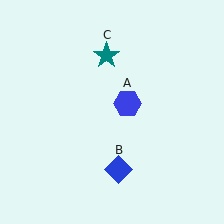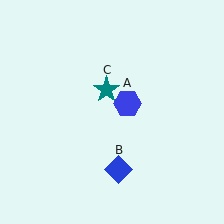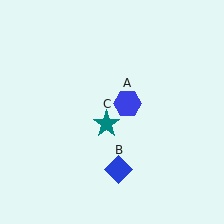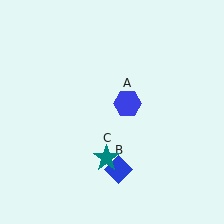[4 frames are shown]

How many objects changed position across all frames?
1 object changed position: teal star (object C).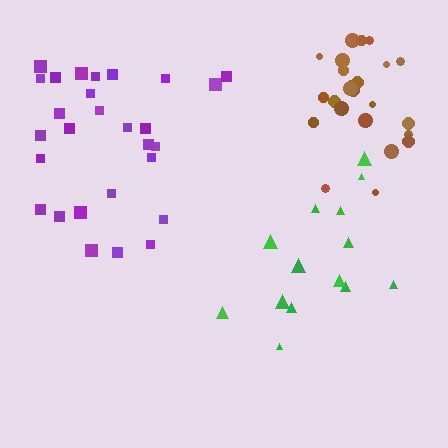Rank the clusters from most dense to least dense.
brown, purple, green.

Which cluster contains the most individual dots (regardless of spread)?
Purple (28).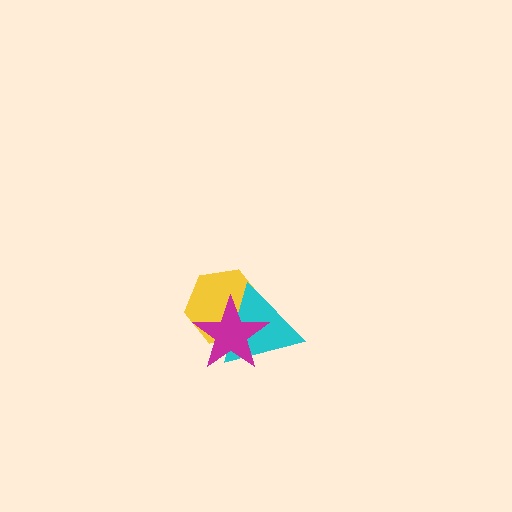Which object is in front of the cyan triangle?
The magenta star is in front of the cyan triangle.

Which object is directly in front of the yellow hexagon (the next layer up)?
The cyan triangle is directly in front of the yellow hexagon.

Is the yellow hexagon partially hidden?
Yes, it is partially covered by another shape.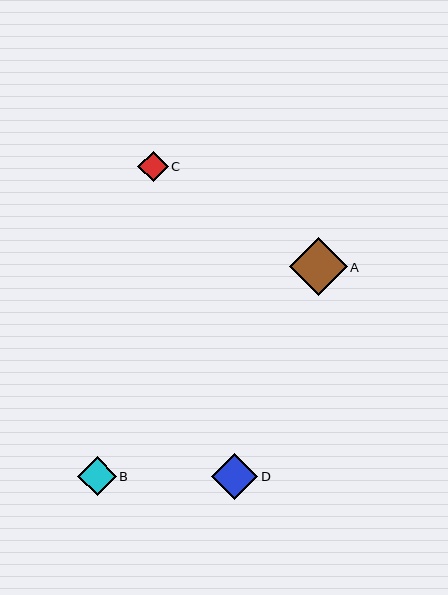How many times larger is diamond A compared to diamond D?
Diamond A is approximately 1.2 times the size of diamond D.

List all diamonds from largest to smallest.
From largest to smallest: A, D, B, C.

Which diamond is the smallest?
Diamond C is the smallest with a size of approximately 30 pixels.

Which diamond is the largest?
Diamond A is the largest with a size of approximately 58 pixels.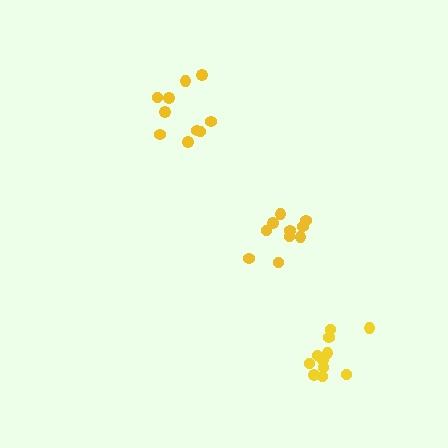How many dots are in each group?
Group 1: 10 dots, Group 2: 10 dots, Group 3: 11 dots (31 total).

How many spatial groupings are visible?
There are 3 spatial groupings.